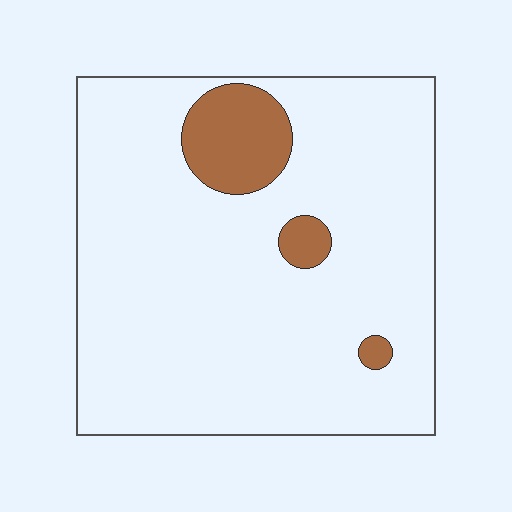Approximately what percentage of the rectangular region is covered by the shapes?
Approximately 10%.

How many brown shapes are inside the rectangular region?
3.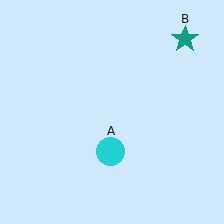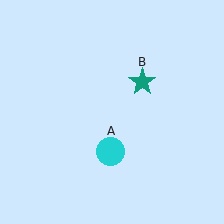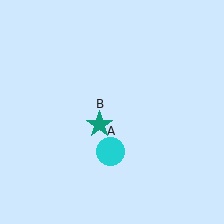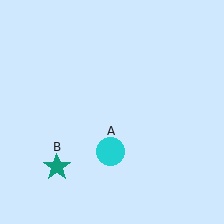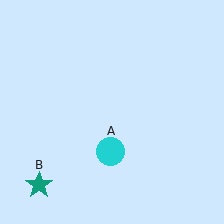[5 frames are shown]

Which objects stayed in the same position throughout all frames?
Cyan circle (object A) remained stationary.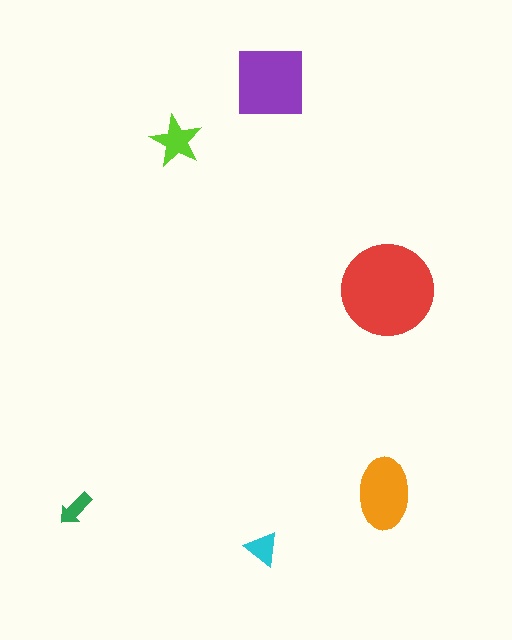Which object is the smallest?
The green arrow.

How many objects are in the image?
There are 6 objects in the image.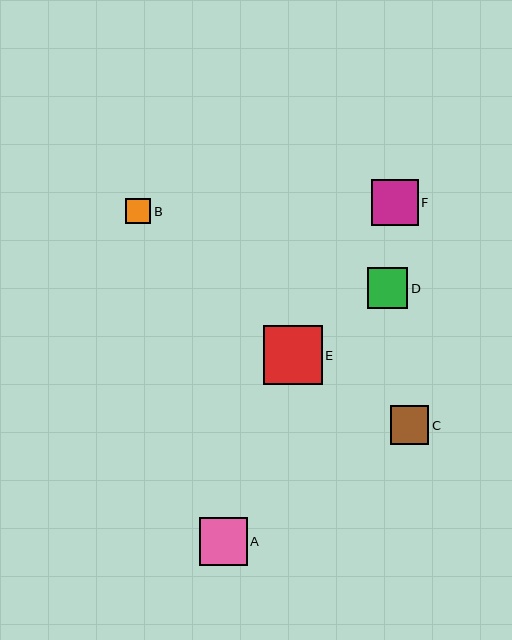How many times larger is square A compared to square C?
Square A is approximately 1.2 times the size of square C.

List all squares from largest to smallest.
From largest to smallest: E, A, F, D, C, B.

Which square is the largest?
Square E is the largest with a size of approximately 59 pixels.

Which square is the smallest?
Square B is the smallest with a size of approximately 25 pixels.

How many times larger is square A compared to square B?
Square A is approximately 1.9 times the size of square B.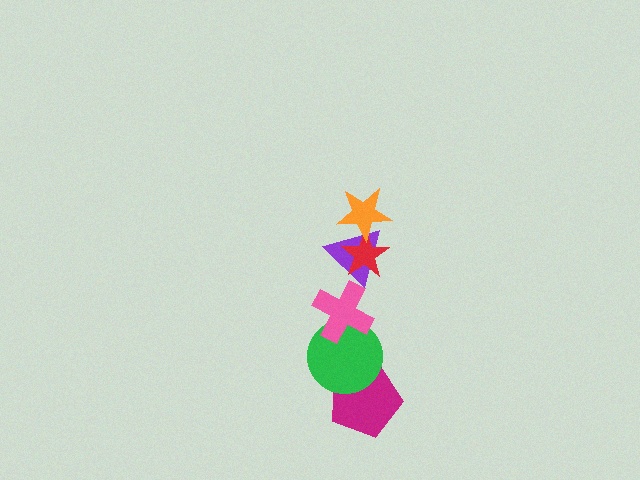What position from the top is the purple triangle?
The purple triangle is 3rd from the top.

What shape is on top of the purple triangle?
The red star is on top of the purple triangle.